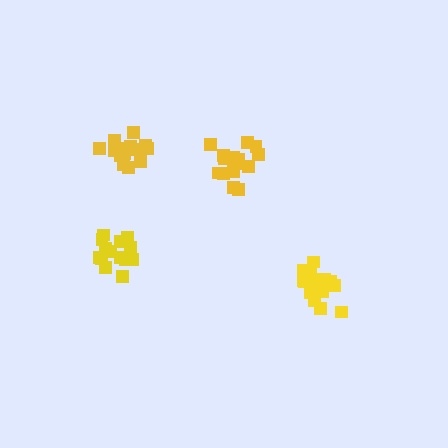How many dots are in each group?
Group 1: 14 dots, Group 2: 16 dots, Group 3: 14 dots, Group 4: 15 dots (59 total).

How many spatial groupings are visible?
There are 4 spatial groupings.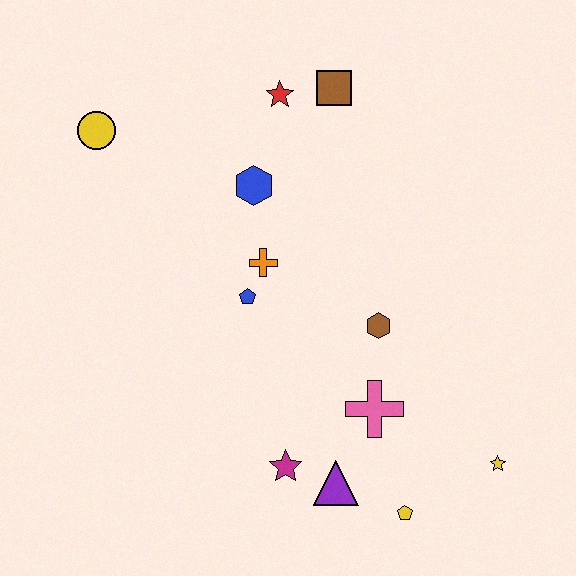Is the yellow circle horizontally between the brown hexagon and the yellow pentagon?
No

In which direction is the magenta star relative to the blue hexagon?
The magenta star is below the blue hexagon.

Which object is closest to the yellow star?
The yellow pentagon is closest to the yellow star.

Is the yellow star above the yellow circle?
No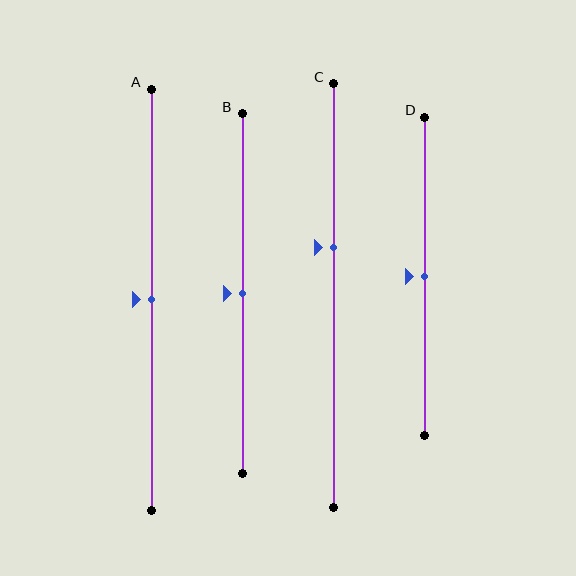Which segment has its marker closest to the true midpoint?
Segment A has its marker closest to the true midpoint.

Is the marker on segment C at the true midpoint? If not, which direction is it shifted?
No, the marker on segment C is shifted upward by about 11% of the segment length.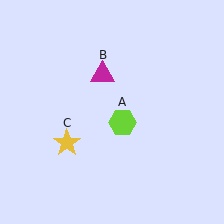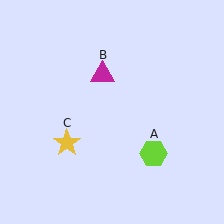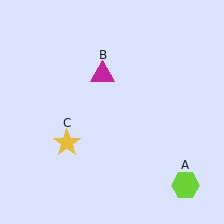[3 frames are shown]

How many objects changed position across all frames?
1 object changed position: lime hexagon (object A).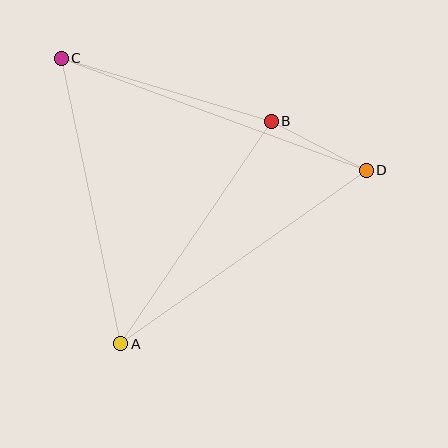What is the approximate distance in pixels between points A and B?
The distance between A and B is approximately 269 pixels.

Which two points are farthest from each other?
Points C and D are farthest from each other.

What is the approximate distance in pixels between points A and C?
The distance between A and C is approximately 291 pixels.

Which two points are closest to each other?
Points B and D are closest to each other.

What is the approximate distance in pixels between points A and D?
The distance between A and D is approximately 301 pixels.